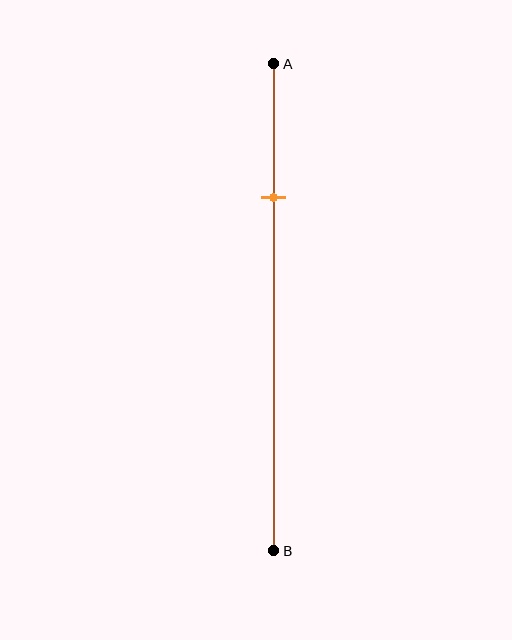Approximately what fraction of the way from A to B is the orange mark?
The orange mark is approximately 25% of the way from A to B.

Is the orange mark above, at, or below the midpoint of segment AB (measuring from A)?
The orange mark is above the midpoint of segment AB.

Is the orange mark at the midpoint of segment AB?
No, the mark is at about 25% from A, not at the 50% midpoint.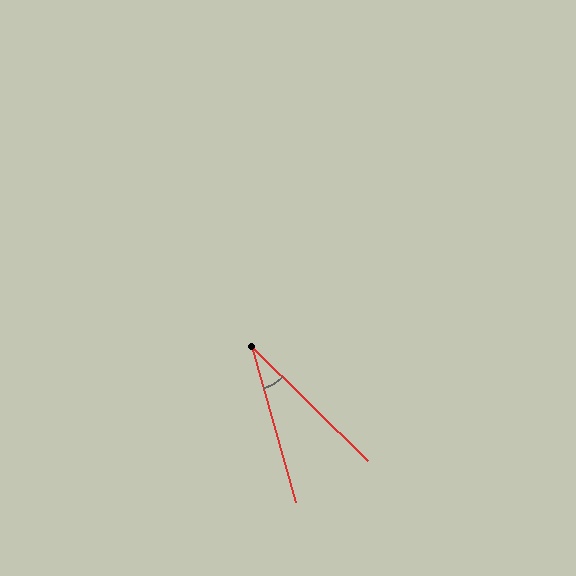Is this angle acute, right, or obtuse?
It is acute.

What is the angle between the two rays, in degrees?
Approximately 30 degrees.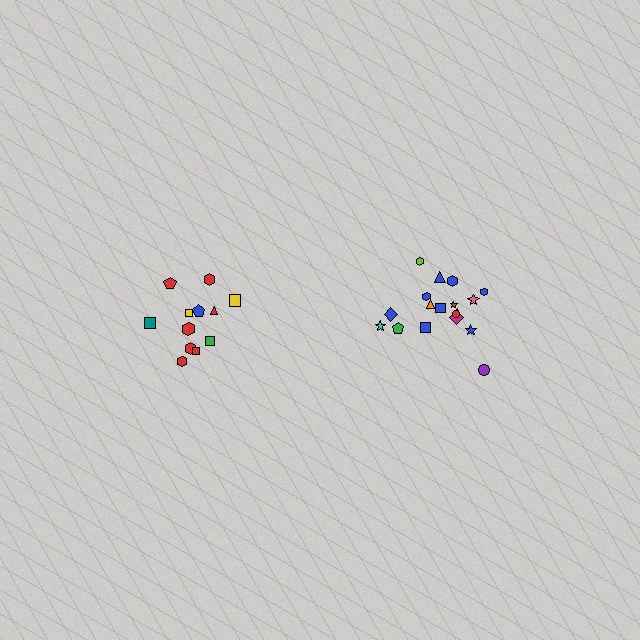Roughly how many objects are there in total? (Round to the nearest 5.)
Roughly 30 objects in total.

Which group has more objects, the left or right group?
The right group.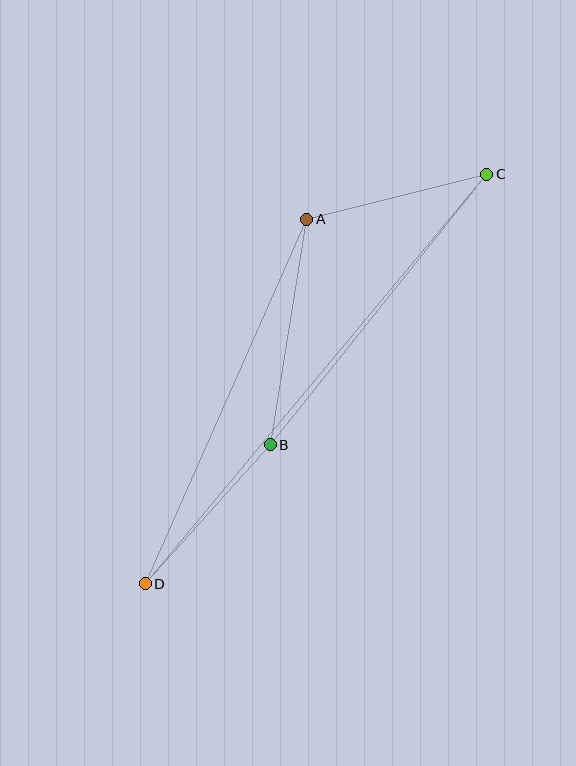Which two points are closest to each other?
Points A and C are closest to each other.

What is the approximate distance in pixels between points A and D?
The distance between A and D is approximately 399 pixels.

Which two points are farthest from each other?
Points C and D are farthest from each other.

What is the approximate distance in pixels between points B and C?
The distance between B and C is approximately 347 pixels.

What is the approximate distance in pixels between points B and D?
The distance between B and D is approximately 187 pixels.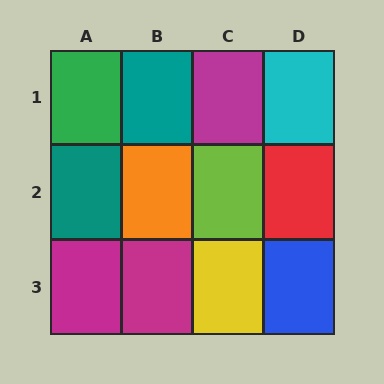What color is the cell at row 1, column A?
Green.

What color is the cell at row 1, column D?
Cyan.